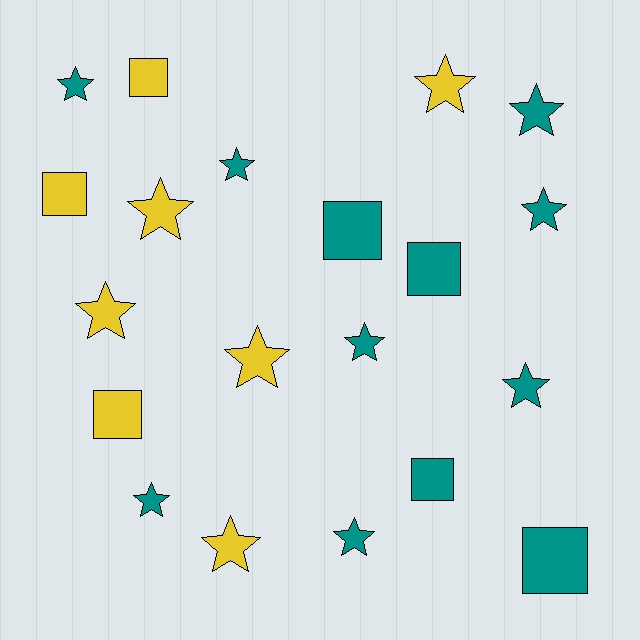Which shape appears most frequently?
Star, with 13 objects.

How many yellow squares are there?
There are 3 yellow squares.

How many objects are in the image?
There are 20 objects.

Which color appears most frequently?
Teal, with 12 objects.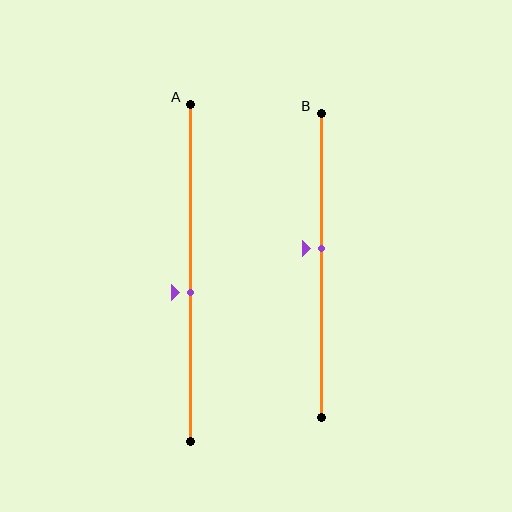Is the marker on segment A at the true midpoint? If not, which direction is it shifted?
No, the marker on segment A is shifted downward by about 6% of the segment length.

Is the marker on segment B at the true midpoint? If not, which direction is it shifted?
No, the marker on segment B is shifted upward by about 6% of the segment length.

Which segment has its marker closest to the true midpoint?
Segment B has its marker closest to the true midpoint.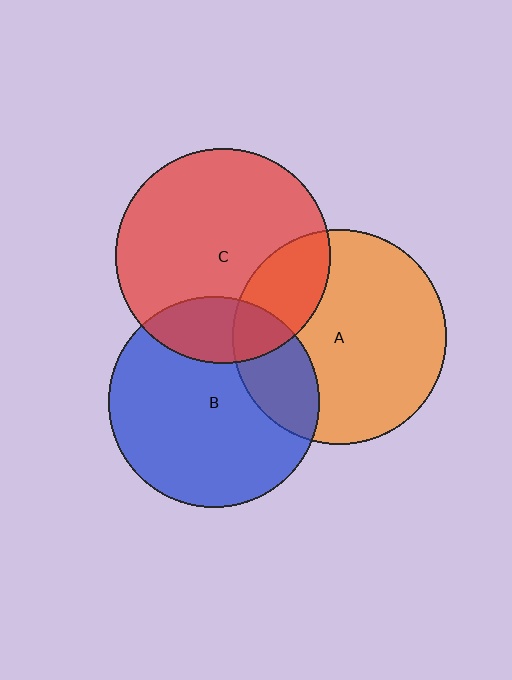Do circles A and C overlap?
Yes.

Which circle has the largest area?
Circle C (red).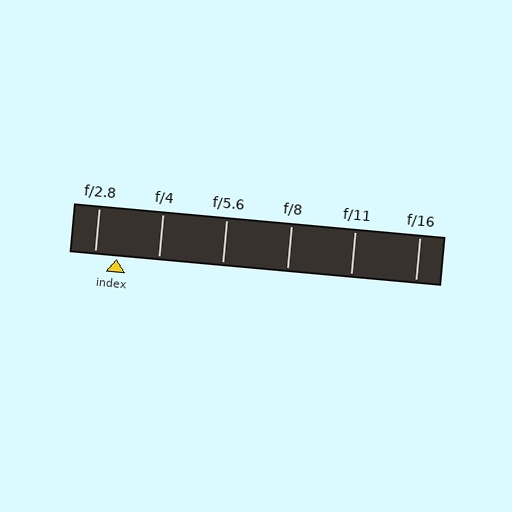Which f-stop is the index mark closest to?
The index mark is closest to f/2.8.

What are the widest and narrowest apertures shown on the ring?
The widest aperture shown is f/2.8 and the narrowest is f/16.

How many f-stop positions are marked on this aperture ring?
There are 6 f-stop positions marked.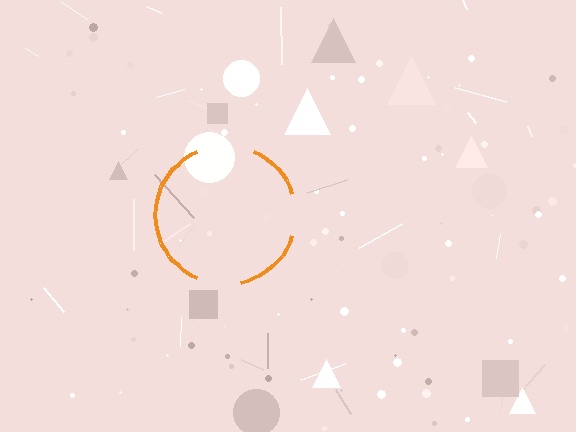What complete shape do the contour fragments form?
The contour fragments form a circle.